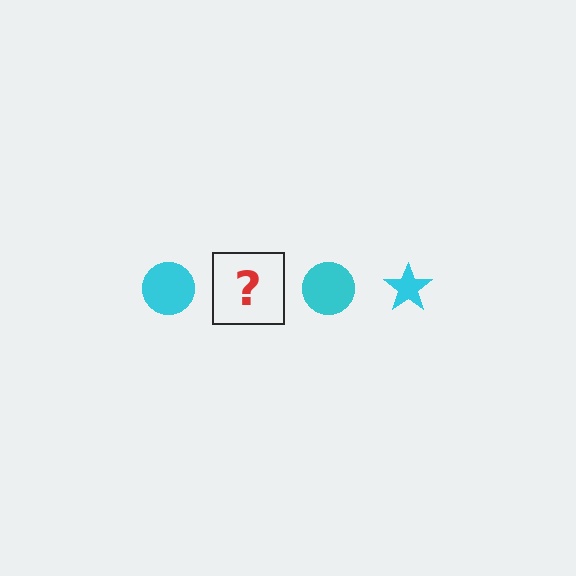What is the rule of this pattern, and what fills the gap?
The rule is that the pattern cycles through circle, star shapes in cyan. The gap should be filled with a cyan star.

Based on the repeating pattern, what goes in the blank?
The blank should be a cyan star.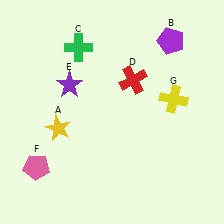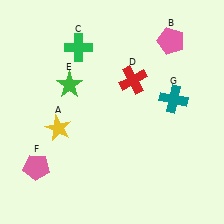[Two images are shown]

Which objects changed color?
B changed from purple to pink. E changed from purple to green. G changed from yellow to teal.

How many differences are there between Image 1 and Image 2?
There are 3 differences between the two images.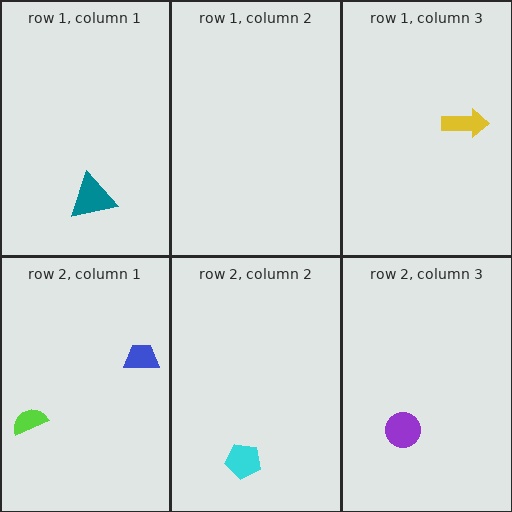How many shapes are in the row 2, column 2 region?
1.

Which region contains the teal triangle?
The row 1, column 1 region.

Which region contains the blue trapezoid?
The row 2, column 1 region.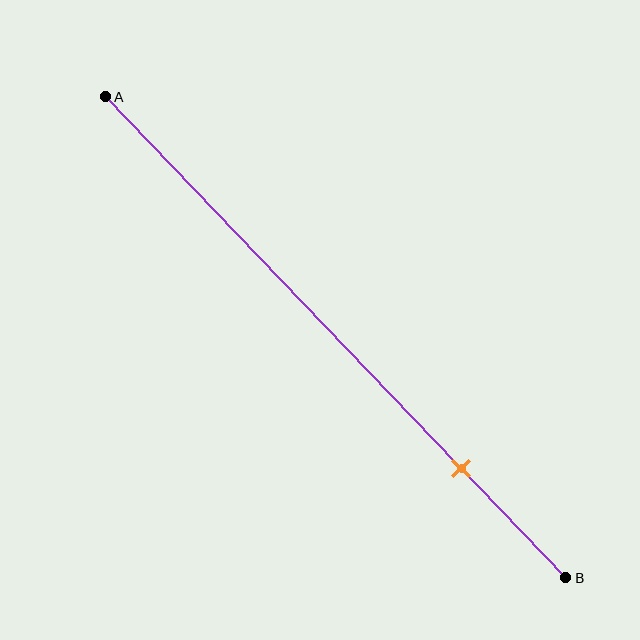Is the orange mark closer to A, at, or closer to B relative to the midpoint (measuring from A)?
The orange mark is closer to point B than the midpoint of segment AB.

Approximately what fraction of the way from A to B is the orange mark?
The orange mark is approximately 75% of the way from A to B.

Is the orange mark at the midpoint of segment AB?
No, the mark is at about 75% from A, not at the 50% midpoint.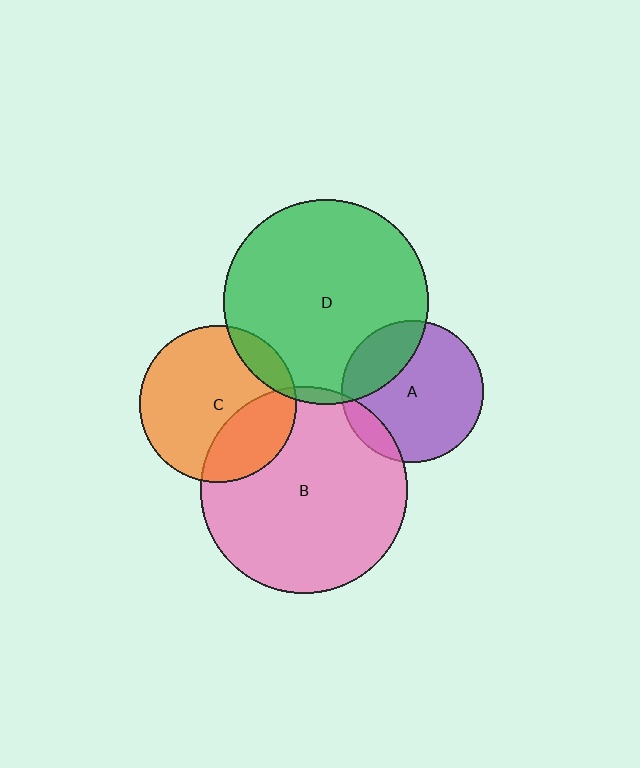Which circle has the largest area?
Circle B (pink).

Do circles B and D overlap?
Yes.